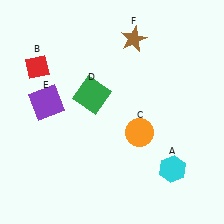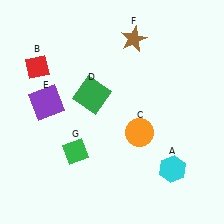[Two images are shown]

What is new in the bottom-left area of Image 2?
A green diamond (G) was added in the bottom-left area of Image 2.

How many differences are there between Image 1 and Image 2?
There is 1 difference between the two images.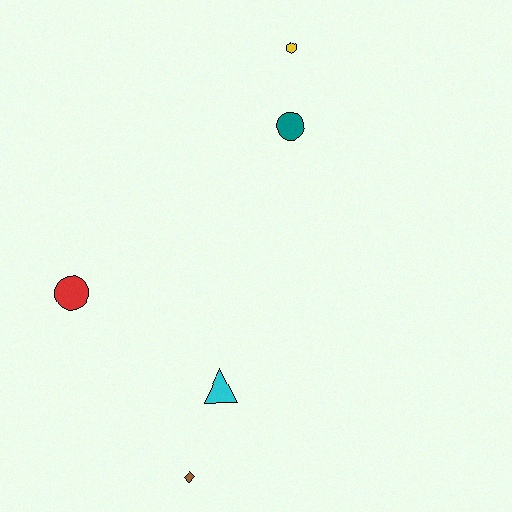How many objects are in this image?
There are 5 objects.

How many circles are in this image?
There are 2 circles.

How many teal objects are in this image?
There is 1 teal object.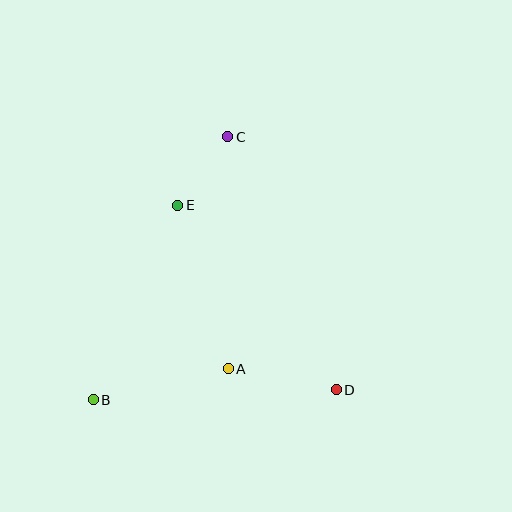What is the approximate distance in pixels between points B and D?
The distance between B and D is approximately 243 pixels.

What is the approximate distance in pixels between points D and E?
The distance between D and E is approximately 243 pixels.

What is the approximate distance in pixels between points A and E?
The distance between A and E is approximately 171 pixels.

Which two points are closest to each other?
Points C and E are closest to each other.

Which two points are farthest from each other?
Points B and C are farthest from each other.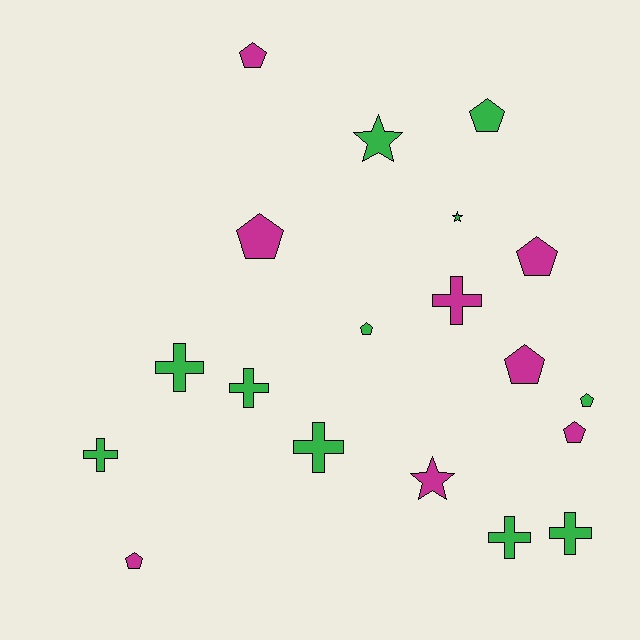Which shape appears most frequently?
Pentagon, with 9 objects.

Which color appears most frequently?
Green, with 11 objects.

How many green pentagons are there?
There are 3 green pentagons.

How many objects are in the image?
There are 19 objects.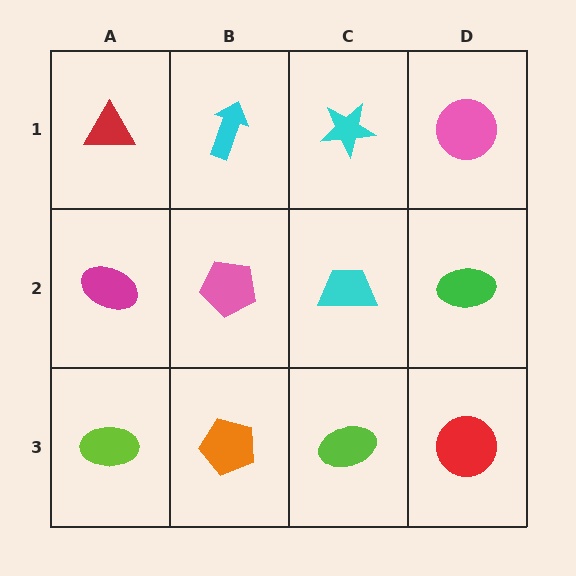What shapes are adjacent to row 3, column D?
A green ellipse (row 2, column D), a lime ellipse (row 3, column C).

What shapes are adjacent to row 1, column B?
A pink pentagon (row 2, column B), a red triangle (row 1, column A), a cyan star (row 1, column C).